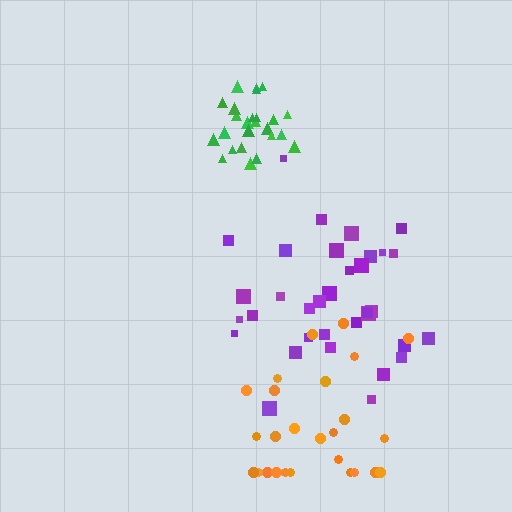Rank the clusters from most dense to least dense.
green, purple, orange.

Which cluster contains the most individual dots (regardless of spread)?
Purple (34).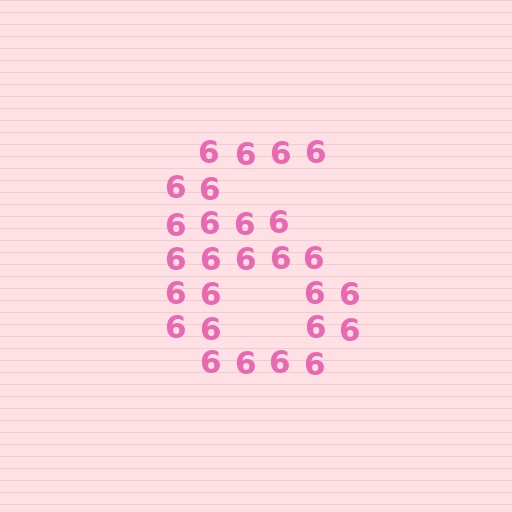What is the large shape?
The large shape is the digit 6.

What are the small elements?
The small elements are digit 6's.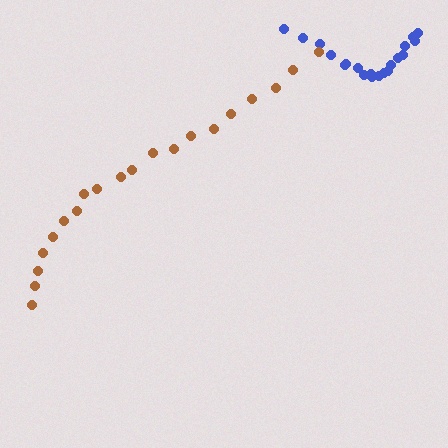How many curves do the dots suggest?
There are 2 distinct paths.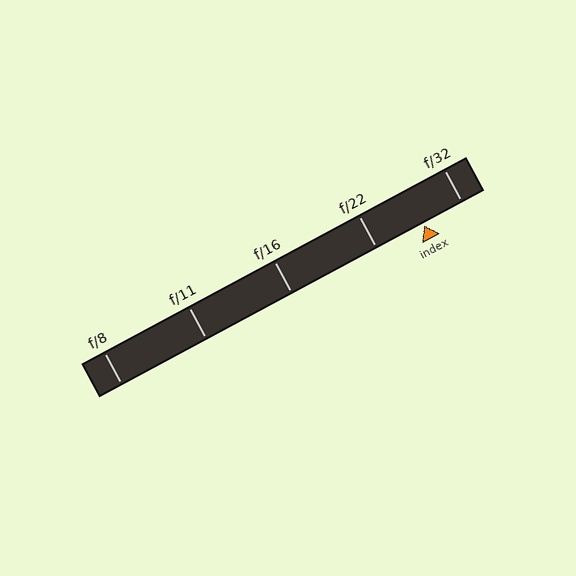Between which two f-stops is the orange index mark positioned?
The index mark is between f/22 and f/32.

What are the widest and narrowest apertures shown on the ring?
The widest aperture shown is f/8 and the narrowest is f/32.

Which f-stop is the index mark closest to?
The index mark is closest to f/32.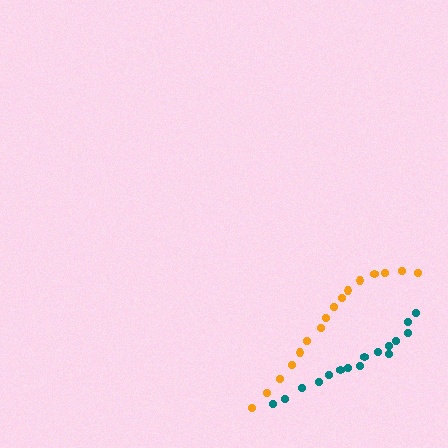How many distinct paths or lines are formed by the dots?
There are 2 distinct paths.